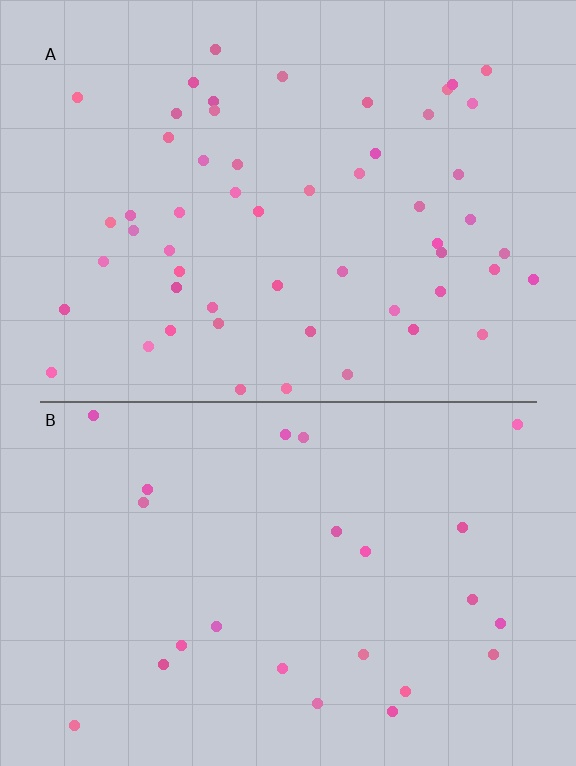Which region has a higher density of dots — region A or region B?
A (the top).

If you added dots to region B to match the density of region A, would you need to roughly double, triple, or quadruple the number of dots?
Approximately double.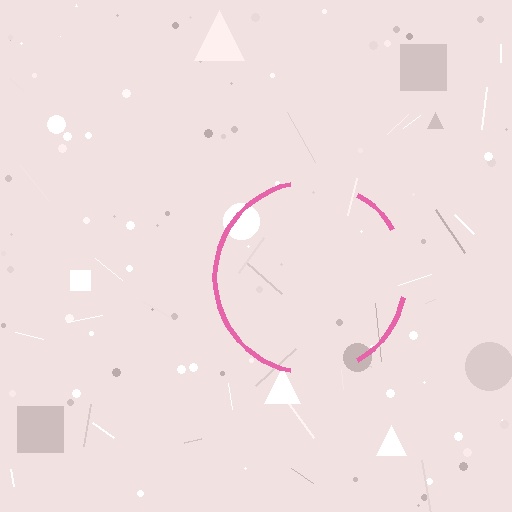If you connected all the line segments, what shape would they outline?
They would outline a circle.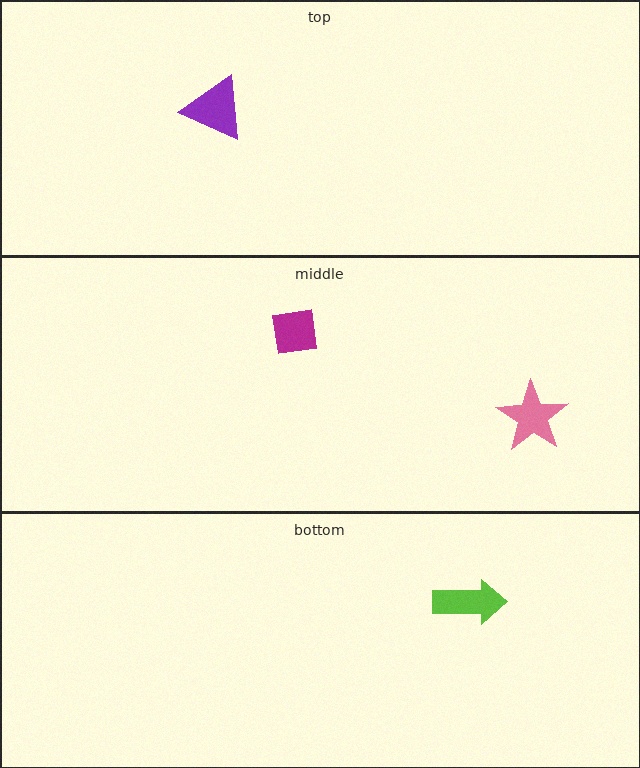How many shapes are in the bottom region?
1.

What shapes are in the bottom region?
The lime arrow.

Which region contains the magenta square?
The middle region.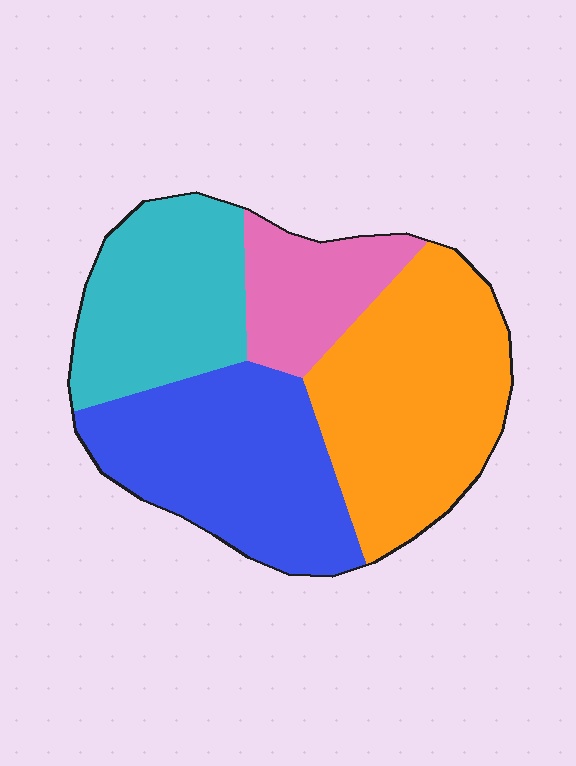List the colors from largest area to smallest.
From largest to smallest: orange, blue, cyan, pink.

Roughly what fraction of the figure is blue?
Blue takes up between a sixth and a third of the figure.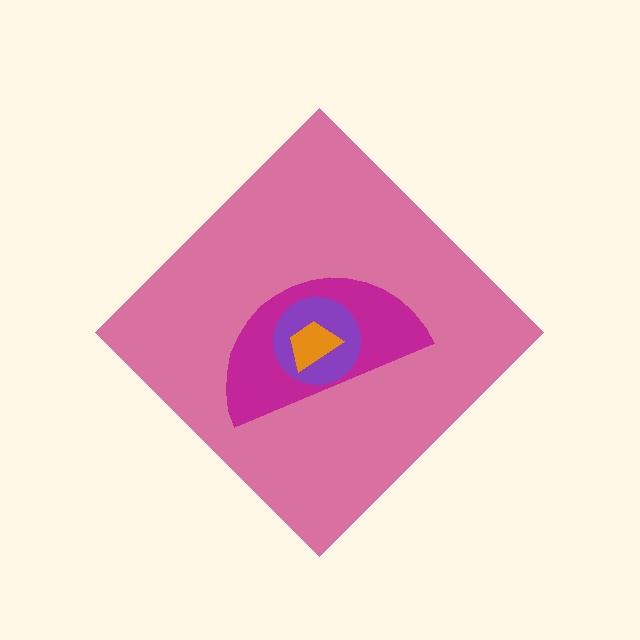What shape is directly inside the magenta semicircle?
The purple circle.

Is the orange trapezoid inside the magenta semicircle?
Yes.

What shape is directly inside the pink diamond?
The magenta semicircle.